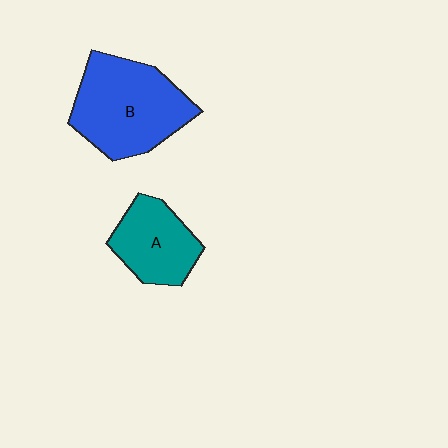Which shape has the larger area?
Shape B (blue).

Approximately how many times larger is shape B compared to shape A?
Approximately 1.6 times.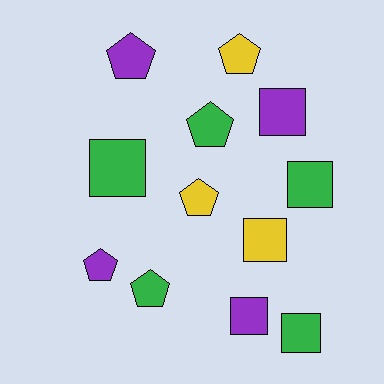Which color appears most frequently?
Green, with 5 objects.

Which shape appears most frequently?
Square, with 6 objects.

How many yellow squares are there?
There is 1 yellow square.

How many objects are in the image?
There are 12 objects.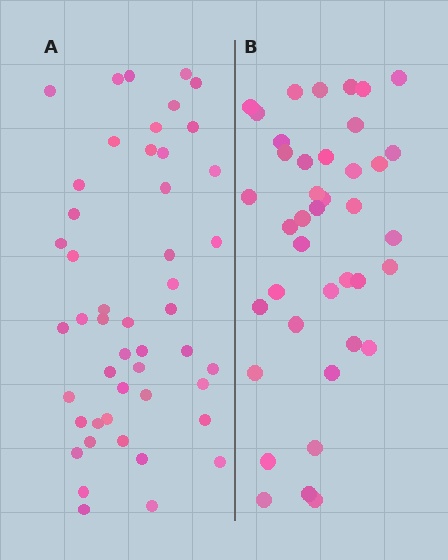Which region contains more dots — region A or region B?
Region A (the left region) has more dots.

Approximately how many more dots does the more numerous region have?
Region A has roughly 8 or so more dots than region B.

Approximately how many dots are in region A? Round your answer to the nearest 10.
About 50 dots. (The exact count is 48, which rounds to 50.)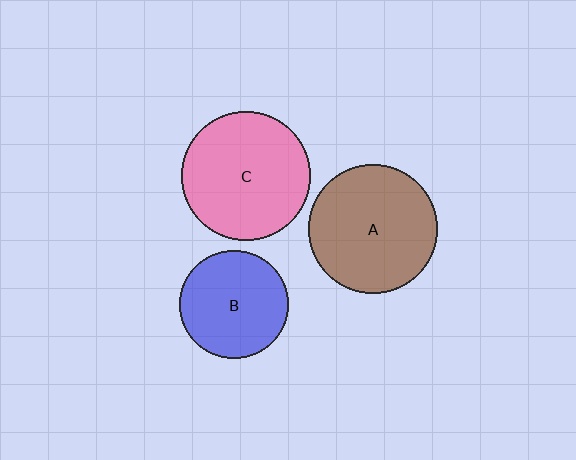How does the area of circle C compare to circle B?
Approximately 1.4 times.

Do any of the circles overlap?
No, none of the circles overlap.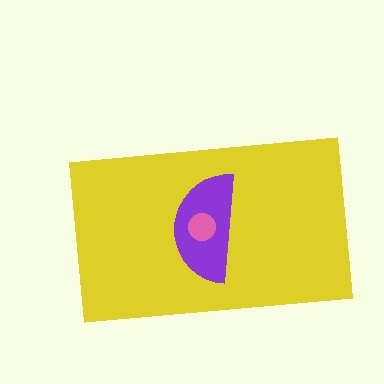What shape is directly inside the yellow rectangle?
The purple semicircle.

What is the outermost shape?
The yellow rectangle.